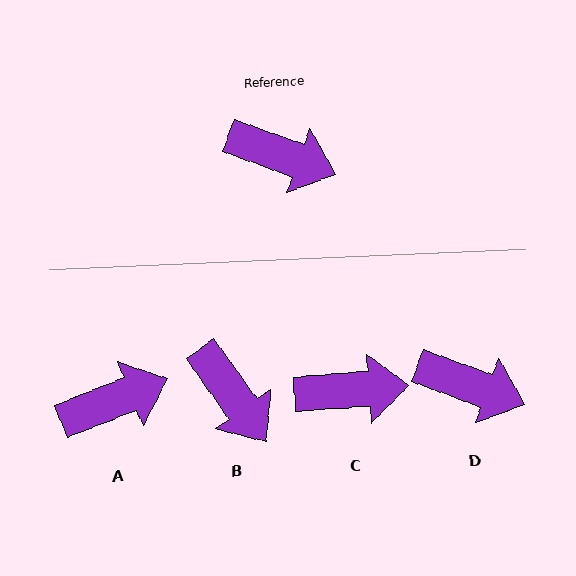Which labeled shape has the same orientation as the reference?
D.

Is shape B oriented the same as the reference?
No, it is off by about 35 degrees.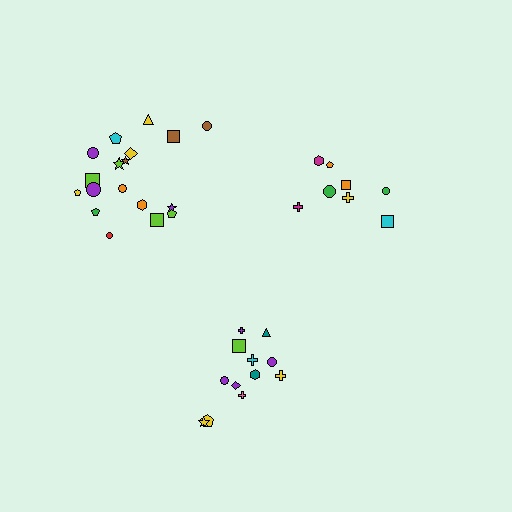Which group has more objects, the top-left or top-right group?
The top-left group.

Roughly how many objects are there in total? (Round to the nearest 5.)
Roughly 40 objects in total.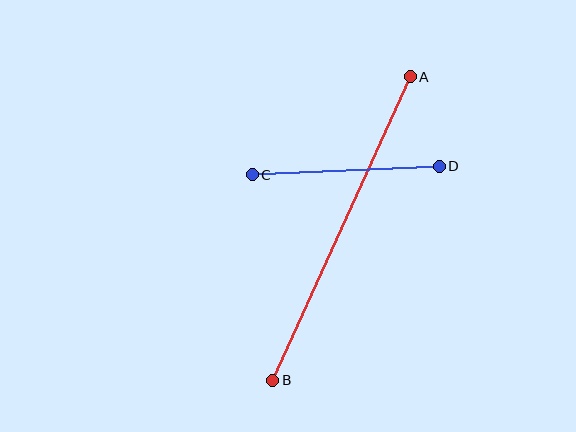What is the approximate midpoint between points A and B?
The midpoint is at approximately (342, 228) pixels.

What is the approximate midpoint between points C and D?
The midpoint is at approximately (346, 170) pixels.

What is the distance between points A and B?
The distance is approximately 333 pixels.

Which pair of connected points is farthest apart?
Points A and B are farthest apart.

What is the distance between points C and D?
The distance is approximately 187 pixels.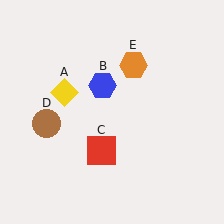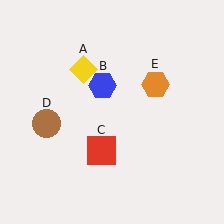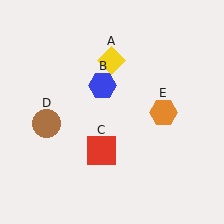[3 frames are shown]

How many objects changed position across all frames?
2 objects changed position: yellow diamond (object A), orange hexagon (object E).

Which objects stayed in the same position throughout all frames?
Blue hexagon (object B) and red square (object C) and brown circle (object D) remained stationary.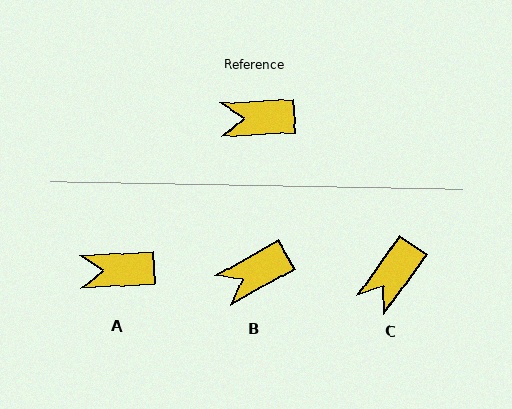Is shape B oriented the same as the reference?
No, it is off by about 26 degrees.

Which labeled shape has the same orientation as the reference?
A.